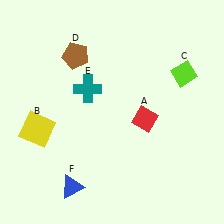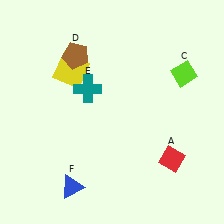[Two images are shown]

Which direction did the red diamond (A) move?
The red diamond (A) moved down.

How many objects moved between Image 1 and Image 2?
2 objects moved between the two images.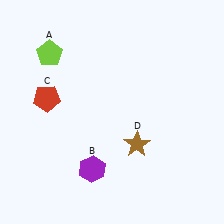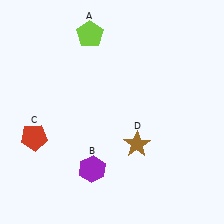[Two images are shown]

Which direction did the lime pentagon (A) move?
The lime pentagon (A) moved right.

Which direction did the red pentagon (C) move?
The red pentagon (C) moved down.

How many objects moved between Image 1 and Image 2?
2 objects moved between the two images.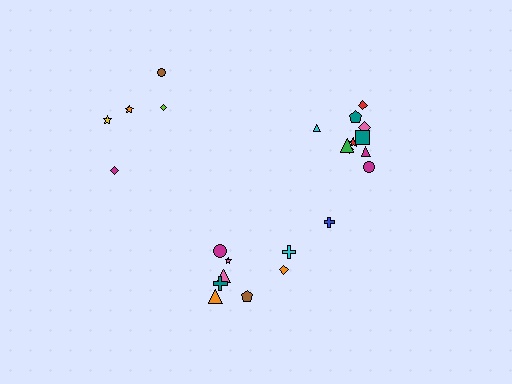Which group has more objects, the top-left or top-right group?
The top-right group.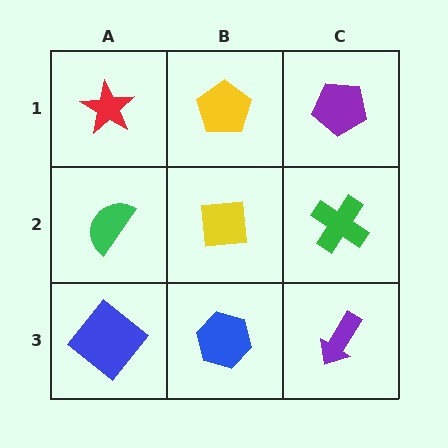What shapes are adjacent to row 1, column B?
A yellow square (row 2, column B), a red star (row 1, column A), a purple pentagon (row 1, column C).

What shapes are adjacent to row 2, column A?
A red star (row 1, column A), a blue diamond (row 3, column A), a yellow square (row 2, column B).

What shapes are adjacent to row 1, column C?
A green cross (row 2, column C), a yellow pentagon (row 1, column B).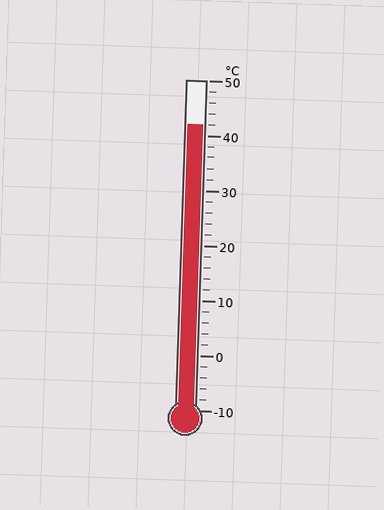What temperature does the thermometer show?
The thermometer shows approximately 42°C.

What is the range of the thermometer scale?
The thermometer scale ranges from -10°C to 50°C.